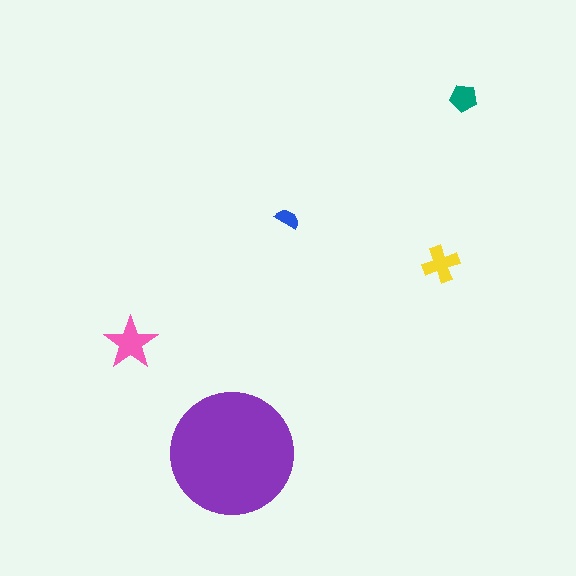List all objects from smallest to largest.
The blue semicircle, the teal pentagon, the yellow cross, the pink star, the purple circle.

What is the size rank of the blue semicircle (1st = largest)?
5th.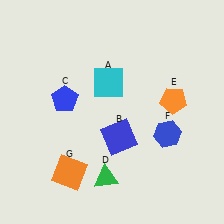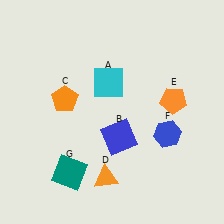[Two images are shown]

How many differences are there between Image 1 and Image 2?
There are 3 differences between the two images.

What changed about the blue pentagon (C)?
In Image 1, C is blue. In Image 2, it changed to orange.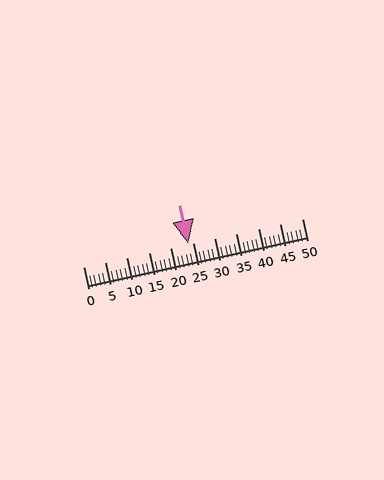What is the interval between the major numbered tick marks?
The major tick marks are spaced 5 units apart.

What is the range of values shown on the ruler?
The ruler shows values from 0 to 50.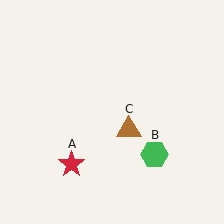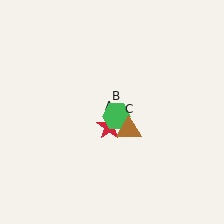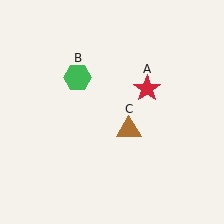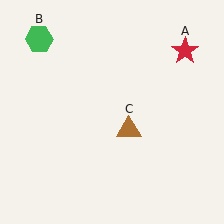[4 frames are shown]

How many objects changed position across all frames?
2 objects changed position: red star (object A), green hexagon (object B).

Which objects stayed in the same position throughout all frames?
Brown triangle (object C) remained stationary.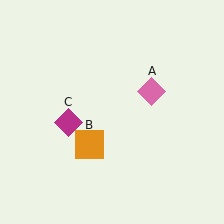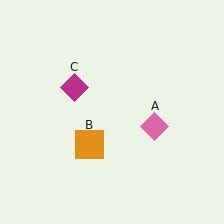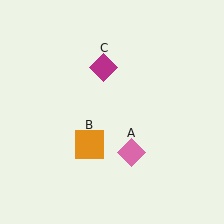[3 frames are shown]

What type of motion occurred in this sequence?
The pink diamond (object A), magenta diamond (object C) rotated clockwise around the center of the scene.